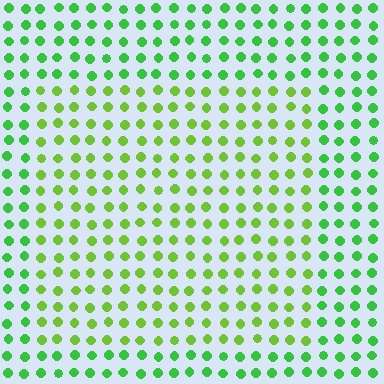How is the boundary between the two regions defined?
The boundary is defined purely by a slight shift in hue (about 30 degrees). Spacing, size, and orientation are identical on both sides.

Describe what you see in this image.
The image is filled with small green elements in a uniform arrangement. A rectangle-shaped region is visible where the elements are tinted to a slightly different hue, forming a subtle color boundary.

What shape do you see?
I see a rectangle.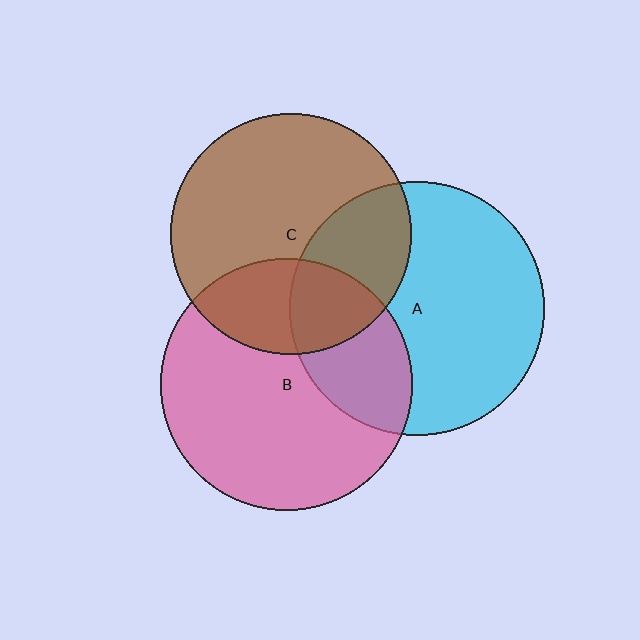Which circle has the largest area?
Circle A (cyan).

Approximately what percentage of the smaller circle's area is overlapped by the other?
Approximately 30%.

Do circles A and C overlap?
Yes.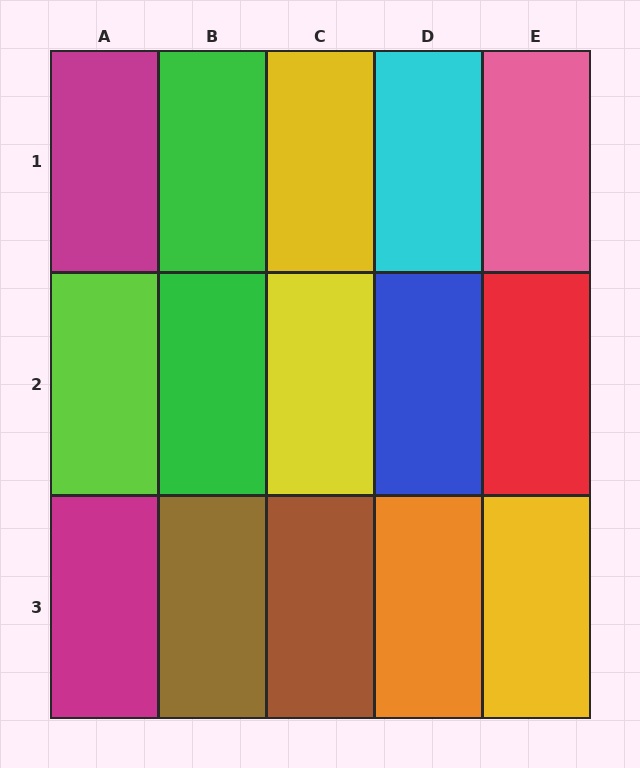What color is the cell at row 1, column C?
Yellow.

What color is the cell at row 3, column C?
Brown.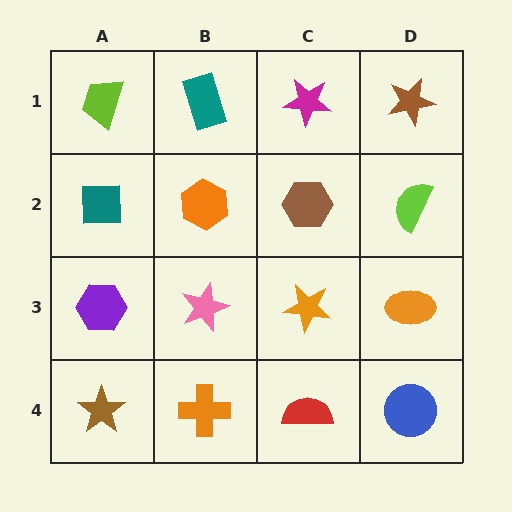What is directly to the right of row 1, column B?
A magenta star.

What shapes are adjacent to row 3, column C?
A brown hexagon (row 2, column C), a red semicircle (row 4, column C), a pink star (row 3, column B), an orange ellipse (row 3, column D).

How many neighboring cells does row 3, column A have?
3.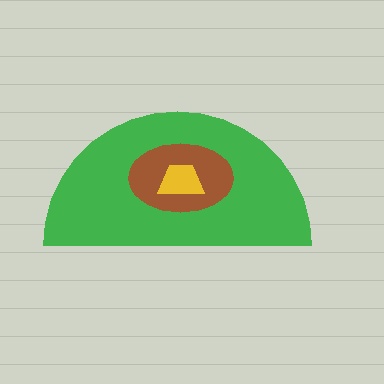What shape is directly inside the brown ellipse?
The yellow trapezoid.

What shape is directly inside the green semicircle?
The brown ellipse.